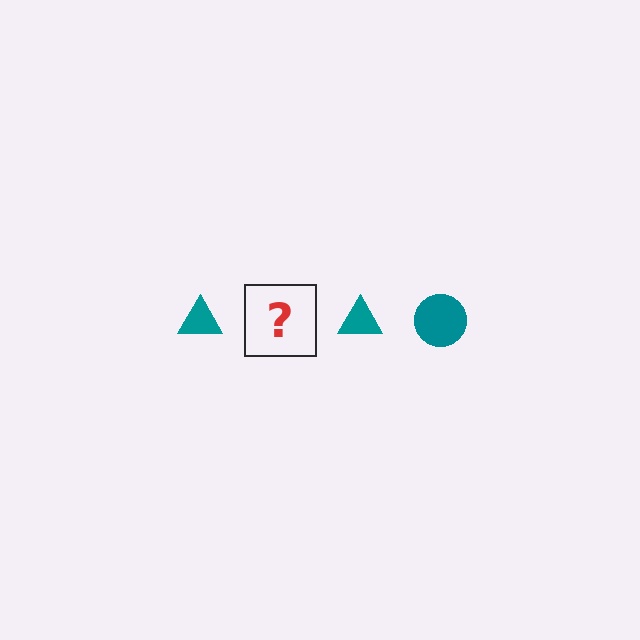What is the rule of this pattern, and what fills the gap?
The rule is that the pattern cycles through triangle, circle shapes in teal. The gap should be filled with a teal circle.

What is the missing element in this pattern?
The missing element is a teal circle.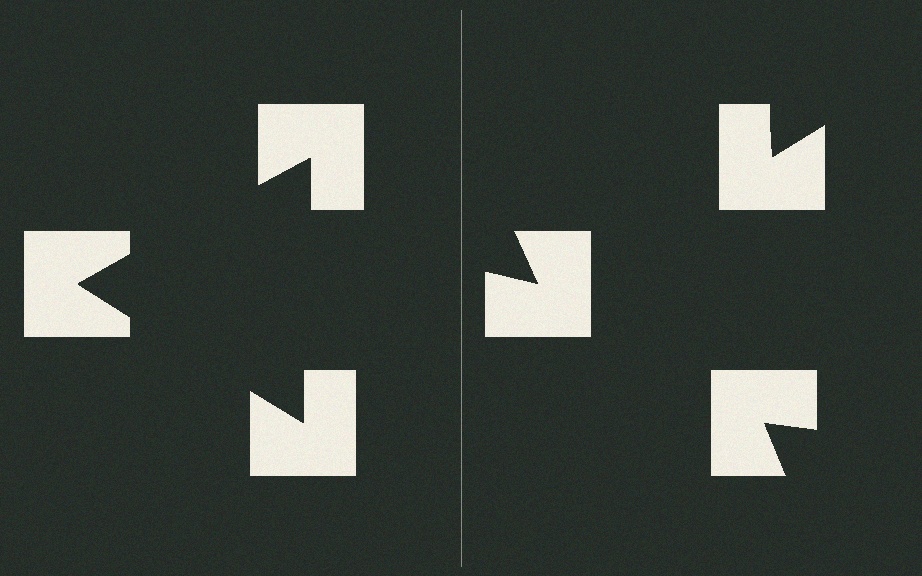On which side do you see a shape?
An illusory triangle appears on the left side. On the right side the wedge cuts are rotated, so no coherent shape forms.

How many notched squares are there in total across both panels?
6 — 3 on each side.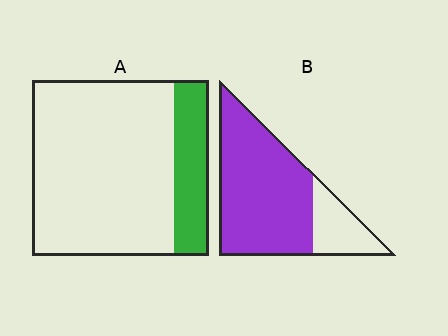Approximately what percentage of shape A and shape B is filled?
A is approximately 20% and B is approximately 80%.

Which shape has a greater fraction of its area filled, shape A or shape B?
Shape B.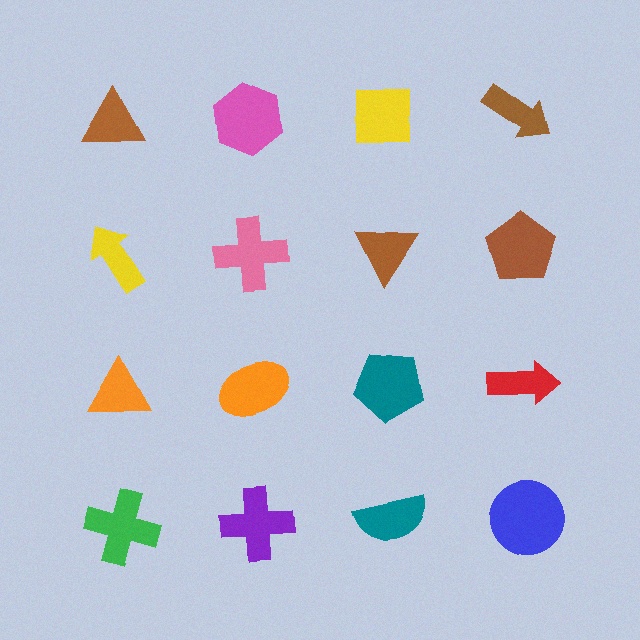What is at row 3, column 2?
An orange ellipse.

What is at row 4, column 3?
A teal semicircle.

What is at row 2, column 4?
A brown pentagon.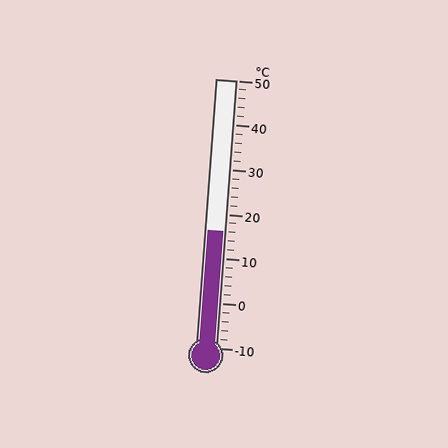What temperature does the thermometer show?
The thermometer shows approximately 16°C.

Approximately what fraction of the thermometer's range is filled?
The thermometer is filled to approximately 45% of its range.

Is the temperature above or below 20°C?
The temperature is below 20°C.